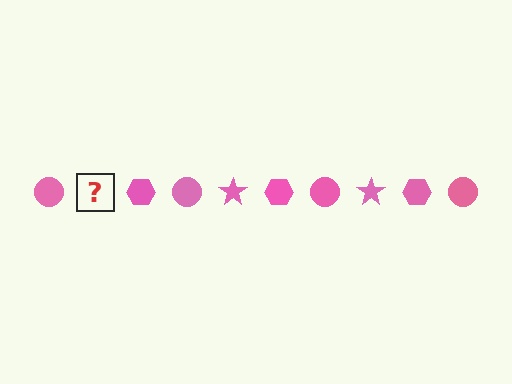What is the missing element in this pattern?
The missing element is a pink star.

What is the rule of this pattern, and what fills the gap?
The rule is that the pattern cycles through circle, star, hexagon shapes in pink. The gap should be filled with a pink star.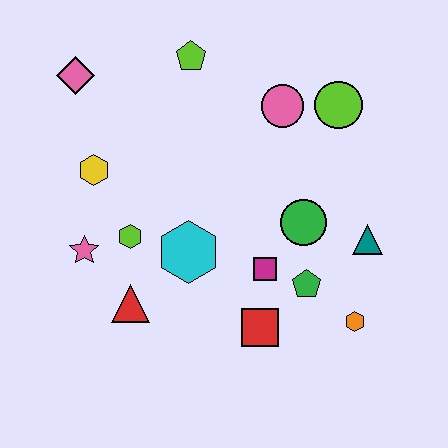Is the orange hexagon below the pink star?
Yes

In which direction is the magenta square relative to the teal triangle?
The magenta square is to the left of the teal triangle.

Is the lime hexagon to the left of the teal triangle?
Yes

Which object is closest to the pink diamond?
The yellow hexagon is closest to the pink diamond.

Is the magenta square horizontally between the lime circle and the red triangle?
Yes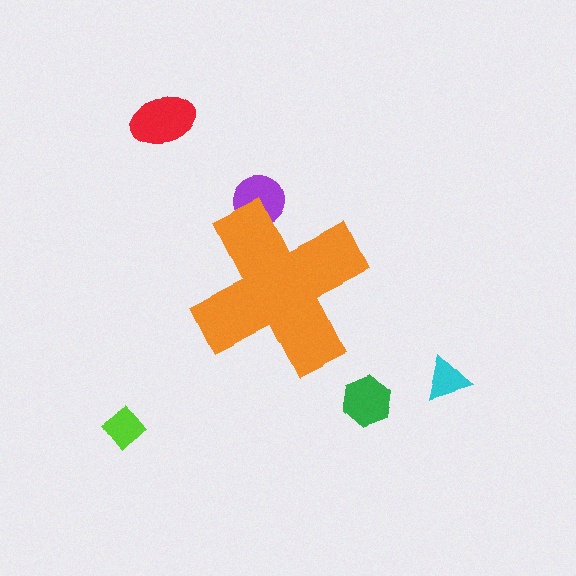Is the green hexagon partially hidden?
No, the green hexagon is fully visible.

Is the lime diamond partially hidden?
No, the lime diamond is fully visible.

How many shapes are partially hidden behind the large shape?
1 shape is partially hidden.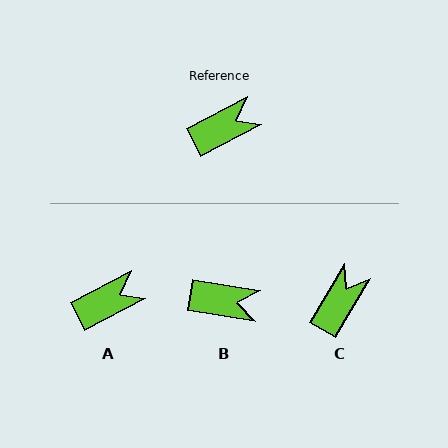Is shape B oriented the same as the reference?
No, it is off by about 37 degrees.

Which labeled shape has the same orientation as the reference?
A.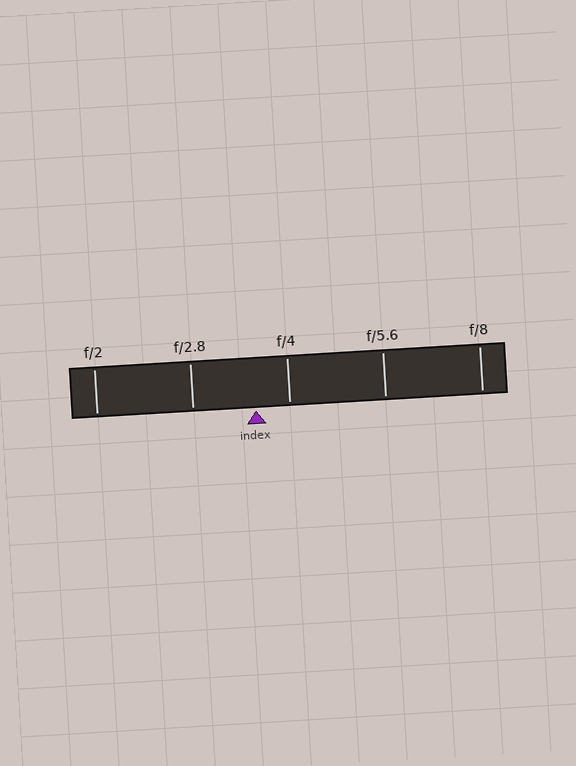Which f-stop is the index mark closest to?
The index mark is closest to f/4.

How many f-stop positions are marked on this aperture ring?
There are 5 f-stop positions marked.